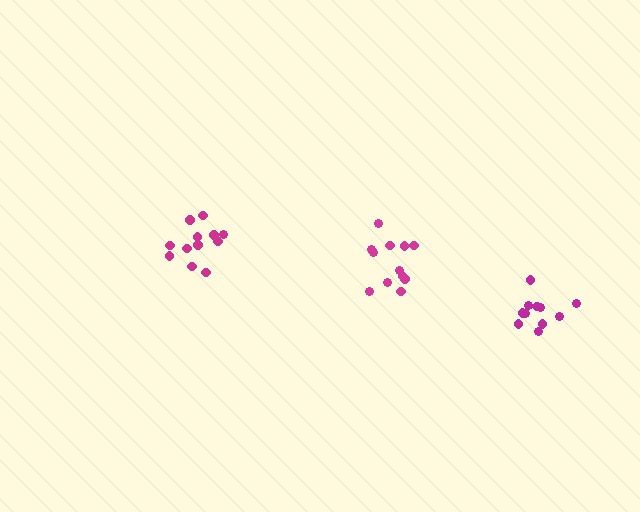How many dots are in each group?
Group 1: 12 dots, Group 2: 12 dots, Group 3: 11 dots (35 total).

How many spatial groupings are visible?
There are 3 spatial groupings.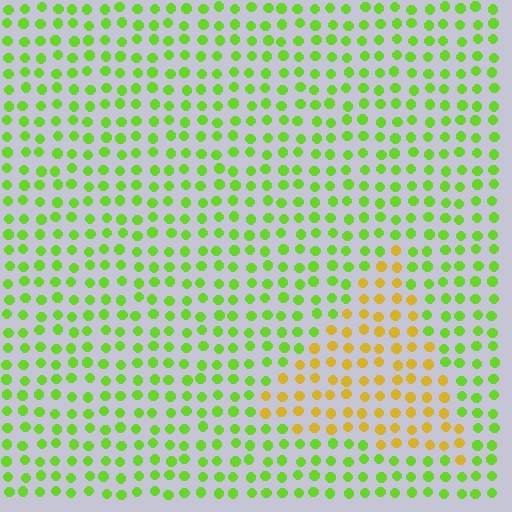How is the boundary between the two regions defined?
The boundary is defined purely by a slight shift in hue (about 52 degrees). Spacing, size, and orientation are identical on both sides.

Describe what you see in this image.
The image is filled with small lime elements in a uniform arrangement. A triangle-shaped region is visible where the elements are tinted to a slightly different hue, forming a subtle color boundary.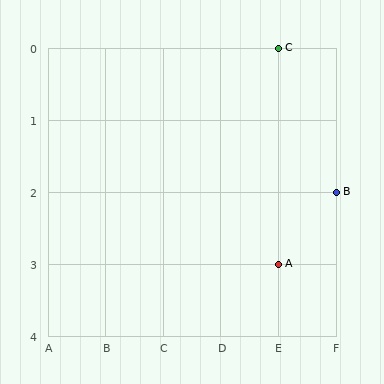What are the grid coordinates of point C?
Point C is at grid coordinates (E, 0).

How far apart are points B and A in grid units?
Points B and A are 1 column and 1 row apart (about 1.4 grid units diagonally).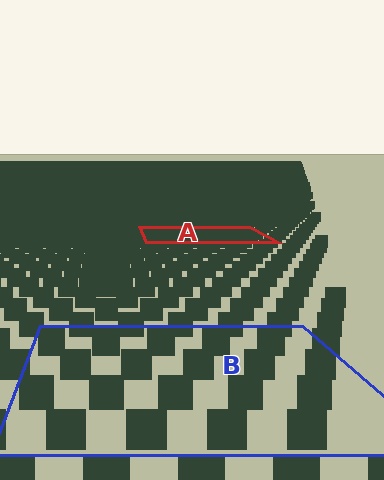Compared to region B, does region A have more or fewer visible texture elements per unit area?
Region A has more texture elements per unit area — they are packed more densely because it is farther away.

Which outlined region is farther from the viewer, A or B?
Region A is farther from the viewer — the texture elements inside it appear smaller and more densely packed.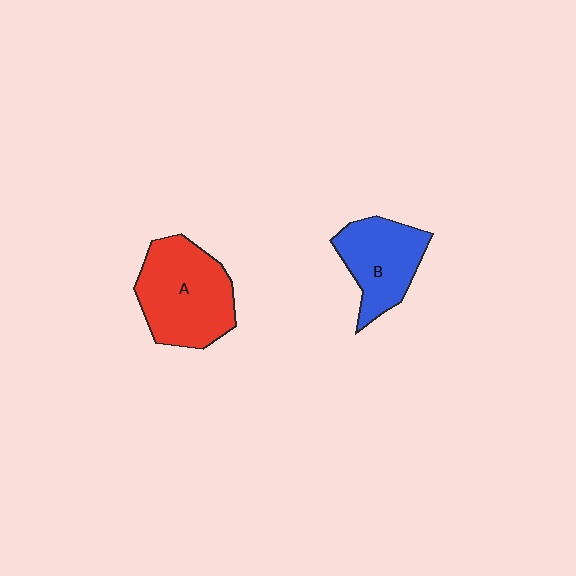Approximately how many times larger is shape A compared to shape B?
Approximately 1.3 times.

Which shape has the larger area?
Shape A (red).